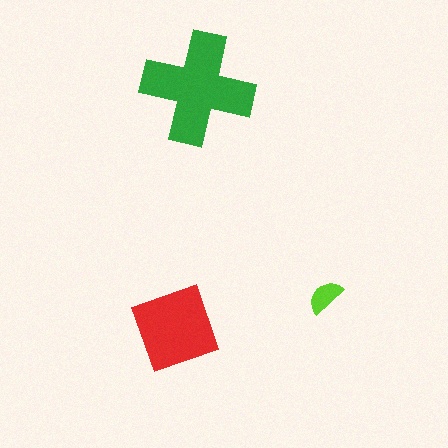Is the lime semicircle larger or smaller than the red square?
Smaller.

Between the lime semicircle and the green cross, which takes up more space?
The green cross.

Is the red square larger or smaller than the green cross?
Smaller.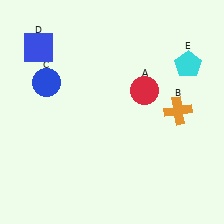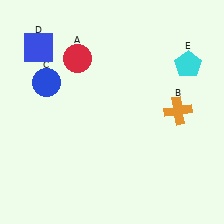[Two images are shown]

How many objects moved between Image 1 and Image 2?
1 object moved between the two images.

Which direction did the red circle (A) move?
The red circle (A) moved left.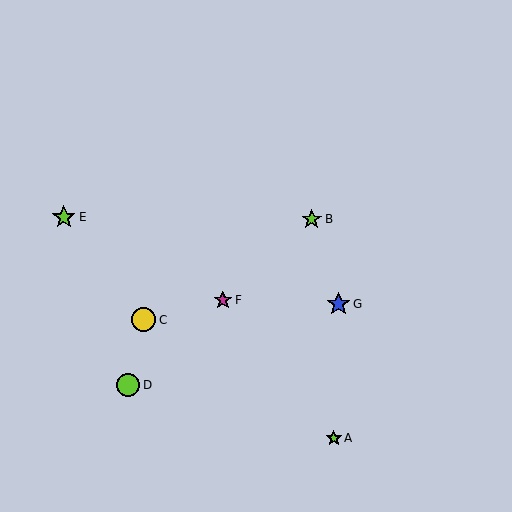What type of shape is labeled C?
Shape C is a yellow circle.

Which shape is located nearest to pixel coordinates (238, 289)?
The magenta star (labeled F) at (223, 300) is nearest to that location.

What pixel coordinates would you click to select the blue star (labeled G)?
Click at (338, 304) to select the blue star G.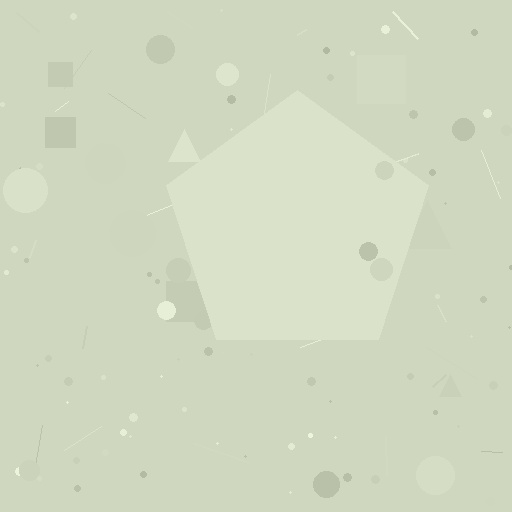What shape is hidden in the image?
A pentagon is hidden in the image.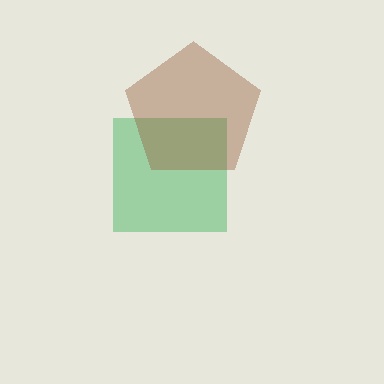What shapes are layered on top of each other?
The layered shapes are: a green square, a brown pentagon.